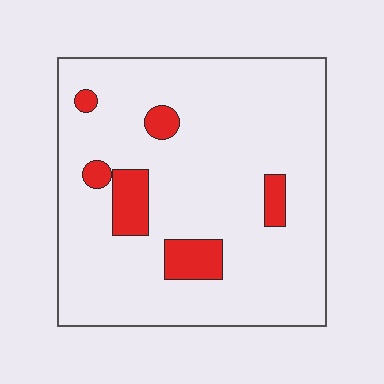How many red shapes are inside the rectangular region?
6.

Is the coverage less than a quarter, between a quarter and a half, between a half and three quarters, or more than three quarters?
Less than a quarter.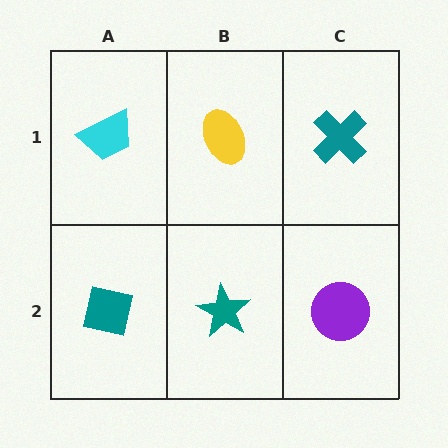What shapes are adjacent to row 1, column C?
A purple circle (row 2, column C), a yellow ellipse (row 1, column B).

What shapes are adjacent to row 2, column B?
A yellow ellipse (row 1, column B), a teal square (row 2, column A), a purple circle (row 2, column C).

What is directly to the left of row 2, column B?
A teal square.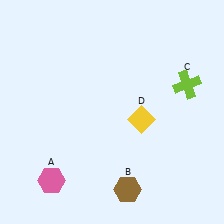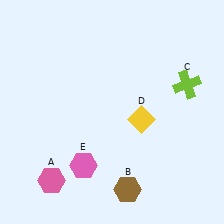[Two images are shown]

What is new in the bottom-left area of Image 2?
A pink hexagon (E) was added in the bottom-left area of Image 2.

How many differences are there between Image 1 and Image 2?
There is 1 difference between the two images.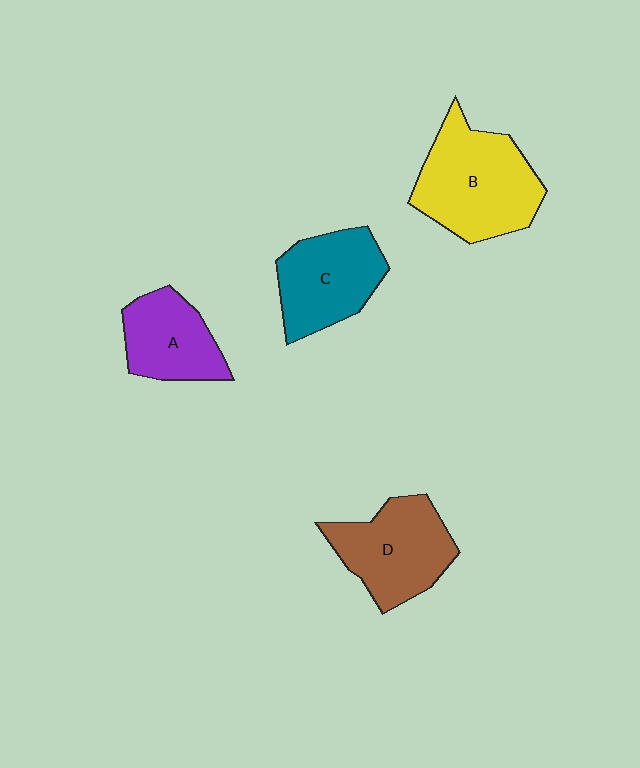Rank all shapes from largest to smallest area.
From largest to smallest: B (yellow), D (brown), C (teal), A (purple).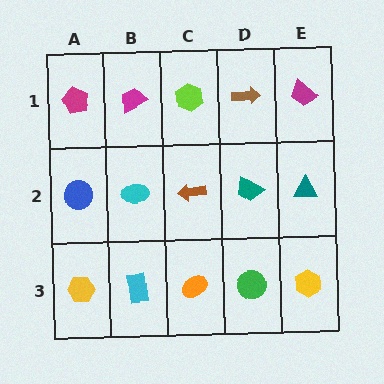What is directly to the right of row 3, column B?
An orange ellipse.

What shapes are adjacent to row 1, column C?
A brown arrow (row 2, column C), a magenta trapezoid (row 1, column B), a brown arrow (row 1, column D).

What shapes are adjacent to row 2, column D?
A brown arrow (row 1, column D), a green circle (row 3, column D), a brown arrow (row 2, column C), a teal triangle (row 2, column E).